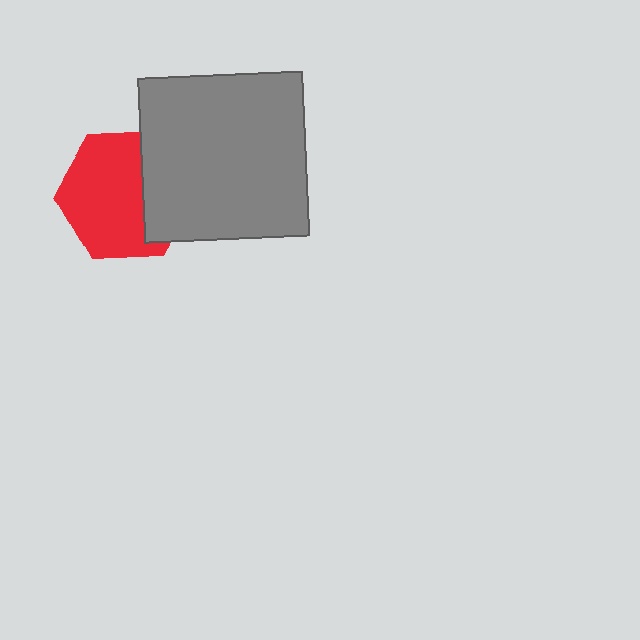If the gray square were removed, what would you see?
You would see the complete red hexagon.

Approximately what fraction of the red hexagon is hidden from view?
Roughly 32% of the red hexagon is hidden behind the gray square.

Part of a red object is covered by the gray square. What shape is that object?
It is a hexagon.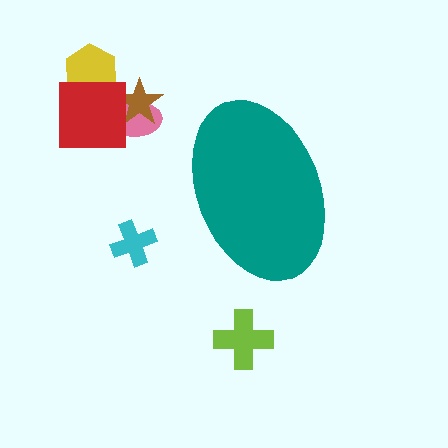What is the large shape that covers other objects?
A teal ellipse.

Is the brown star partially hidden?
No, the brown star is fully visible.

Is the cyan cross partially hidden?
No, the cyan cross is fully visible.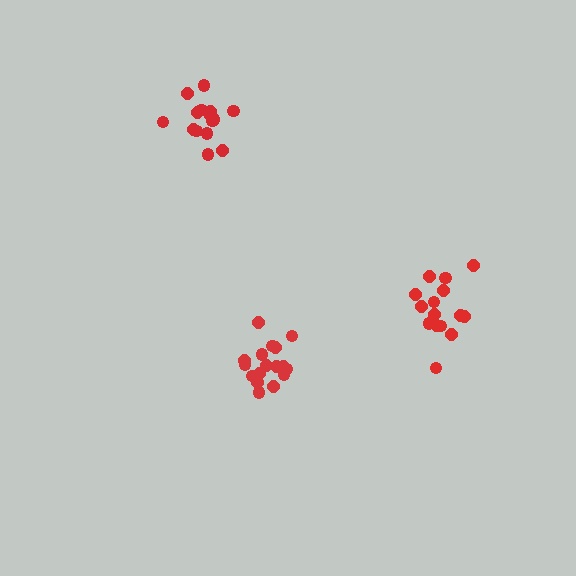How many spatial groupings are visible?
There are 3 spatial groupings.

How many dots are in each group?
Group 1: 18 dots, Group 2: 15 dots, Group 3: 15 dots (48 total).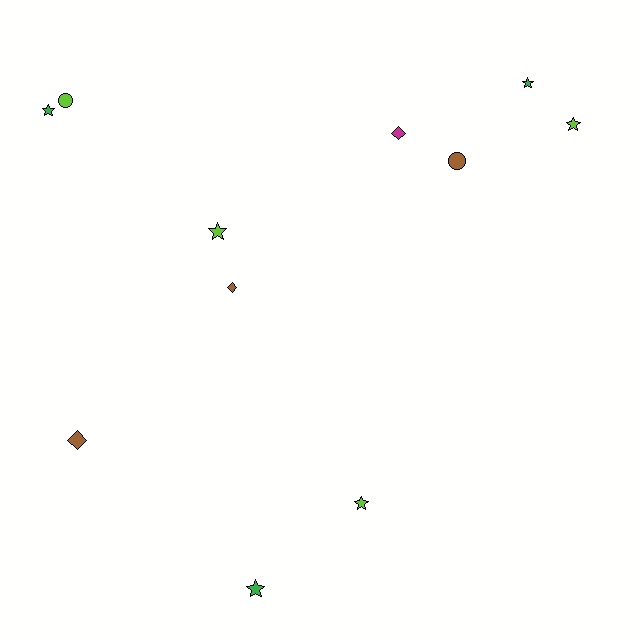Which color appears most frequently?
Lime, with 4 objects.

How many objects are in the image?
There are 11 objects.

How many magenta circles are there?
There are no magenta circles.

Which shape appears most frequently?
Star, with 6 objects.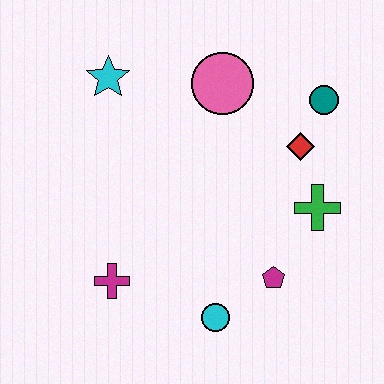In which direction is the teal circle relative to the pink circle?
The teal circle is to the right of the pink circle.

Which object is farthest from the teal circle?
The magenta cross is farthest from the teal circle.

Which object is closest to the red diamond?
The teal circle is closest to the red diamond.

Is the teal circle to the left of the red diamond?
No